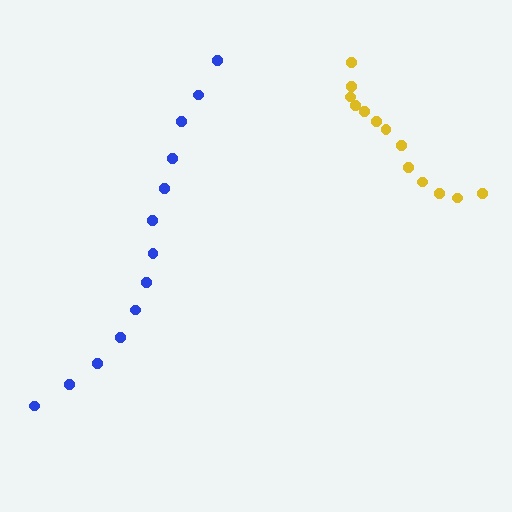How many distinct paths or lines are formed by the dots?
There are 2 distinct paths.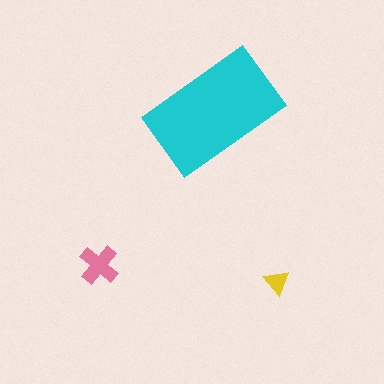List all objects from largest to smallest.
The cyan rectangle, the pink cross, the yellow triangle.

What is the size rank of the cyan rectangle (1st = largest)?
1st.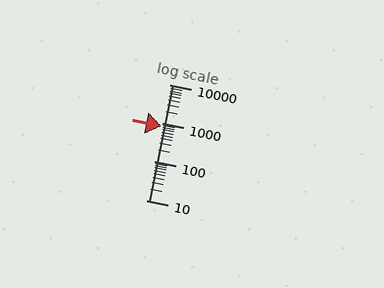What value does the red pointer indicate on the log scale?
The pointer indicates approximately 840.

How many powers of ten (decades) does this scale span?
The scale spans 3 decades, from 10 to 10000.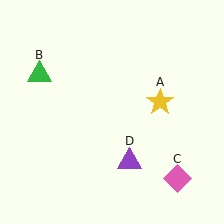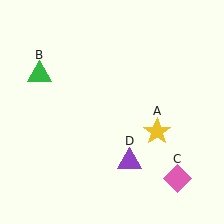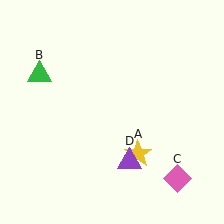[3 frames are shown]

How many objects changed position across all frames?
1 object changed position: yellow star (object A).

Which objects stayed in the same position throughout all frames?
Green triangle (object B) and pink diamond (object C) and purple triangle (object D) remained stationary.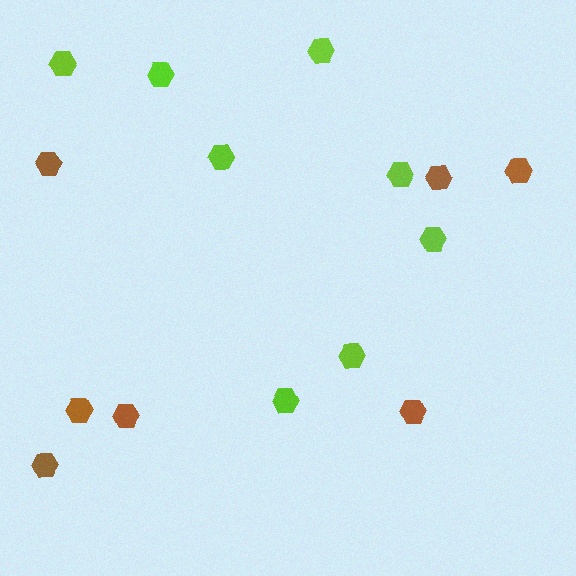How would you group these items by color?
There are 2 groups: one group of lime hexagons (8) and one group of brown hexagons (7).